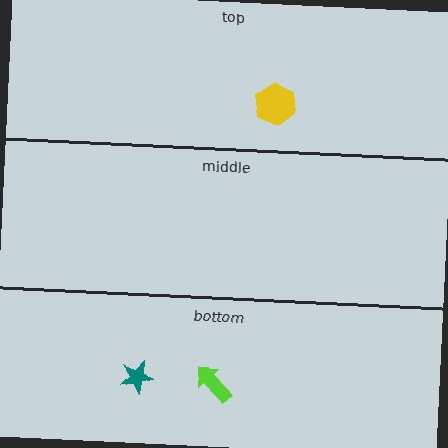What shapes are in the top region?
The yellow hexagon.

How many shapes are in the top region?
1.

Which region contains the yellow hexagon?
The top region.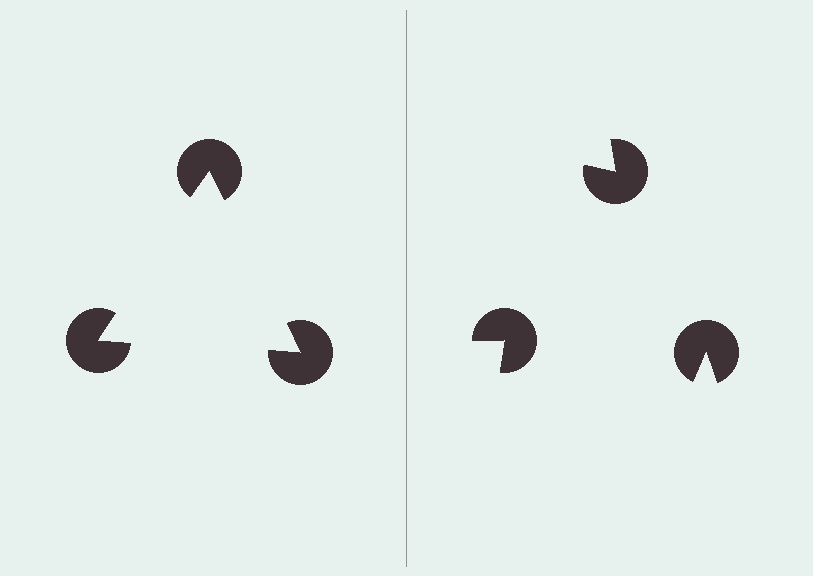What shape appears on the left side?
An illusory triangle.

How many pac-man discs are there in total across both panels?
6 — 3 on each side.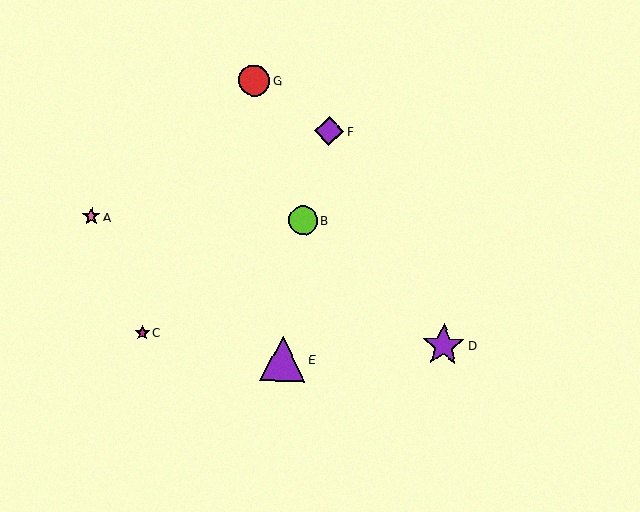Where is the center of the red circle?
The center of the red circle is at (254, 81).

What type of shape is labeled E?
Shape E is a purple triangle.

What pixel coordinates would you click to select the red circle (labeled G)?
Click at (254, 81) to select the red circle G.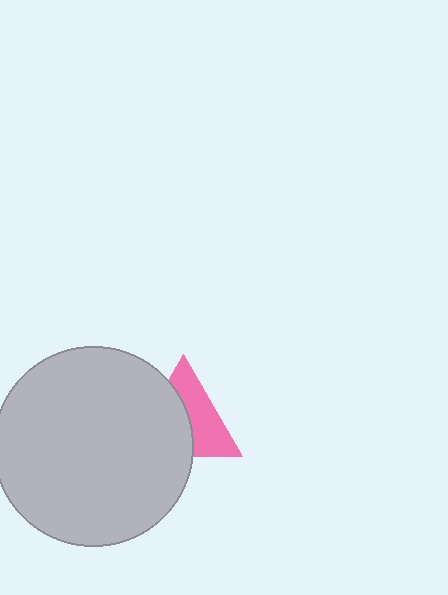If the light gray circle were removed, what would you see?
You would see the complete pink triangle.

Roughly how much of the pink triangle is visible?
About half of it is visible (roughly 49%).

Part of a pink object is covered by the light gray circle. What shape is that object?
It is a triangle.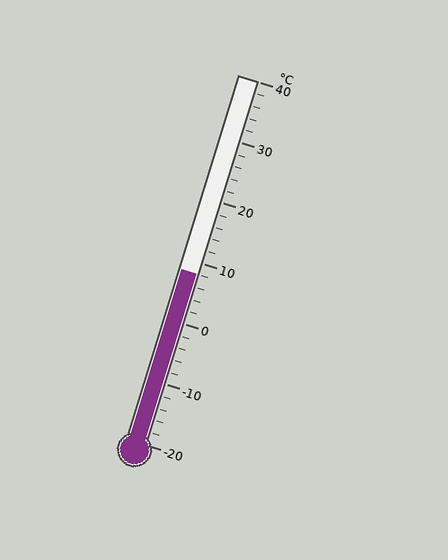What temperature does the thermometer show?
The thermometer shows approximately 8°C.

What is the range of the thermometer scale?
The thermometer scale ranges from -20°C to 40°C.